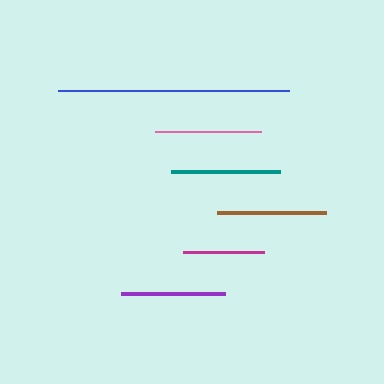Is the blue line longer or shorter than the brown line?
The blue line is longer than the brown line.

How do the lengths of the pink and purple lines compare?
The pink and purple lines are approximately the same length.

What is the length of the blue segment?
The blue segment is approximately 230 pixels long.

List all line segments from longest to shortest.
From longest to shortest: blue, brown, teal, pink, purple, magenta.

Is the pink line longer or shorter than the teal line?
The teal line is longer than the pink line.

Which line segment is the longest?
The blue line is the longest at approximately 230 pixels.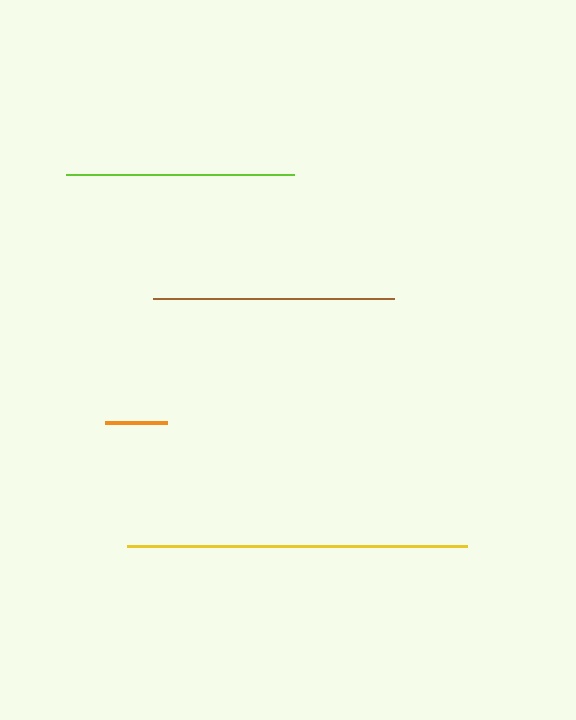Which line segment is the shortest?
The orange line is the shortest at approximately 62 pixels.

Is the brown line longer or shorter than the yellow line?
The yellow line is longer than the brown line.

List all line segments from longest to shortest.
From longest to shortest: yellow, brown, lime, orange.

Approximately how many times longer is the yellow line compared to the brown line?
The yellow line is approximately 1.4 times the length of the brown line.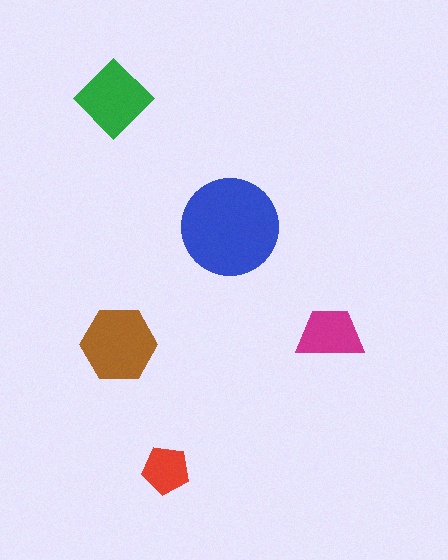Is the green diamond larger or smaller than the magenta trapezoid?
Larger.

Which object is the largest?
The blue circle.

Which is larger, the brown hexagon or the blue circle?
The blue circle.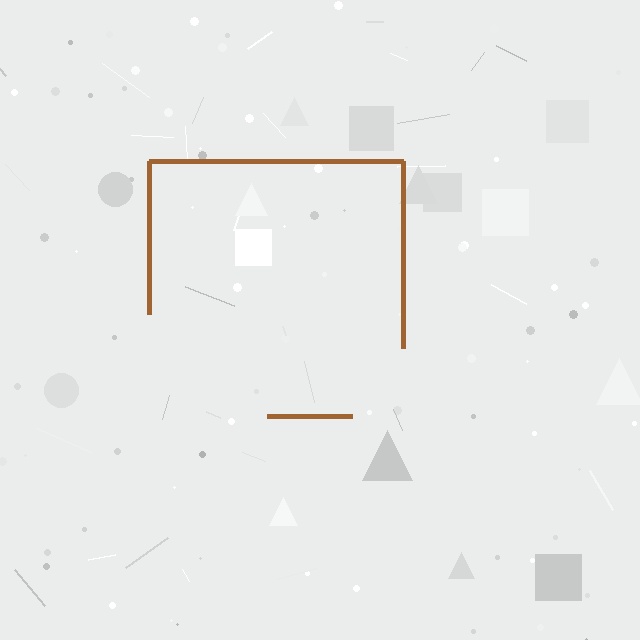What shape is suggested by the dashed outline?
The dashed outline suggests a square.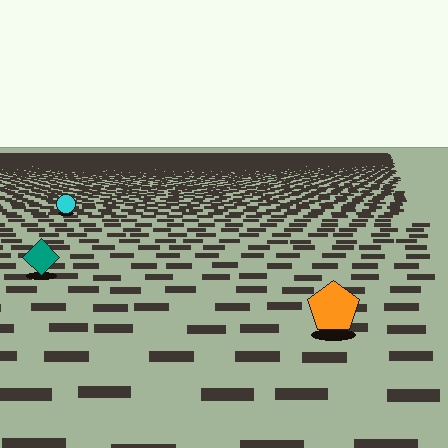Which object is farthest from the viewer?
The cyan circle is farthest from the viewer. It appears smaller and the ground texture around it is denser.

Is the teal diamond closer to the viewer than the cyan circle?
Yes. The teal diamond is closer — you can tell from the texture gradient: the ground texture is coarser near it.